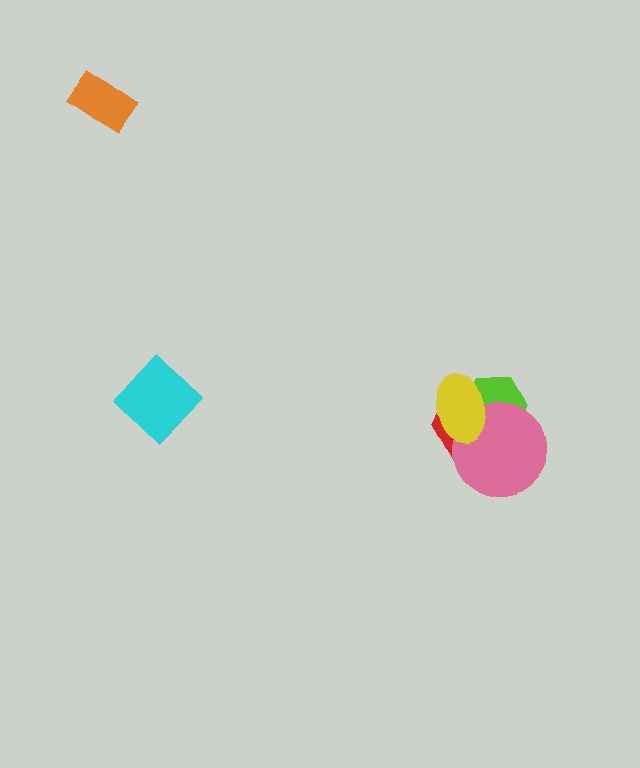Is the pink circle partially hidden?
Yes, it is partially covered by another shape.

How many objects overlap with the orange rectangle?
0 objects overlap with the orange rectangle.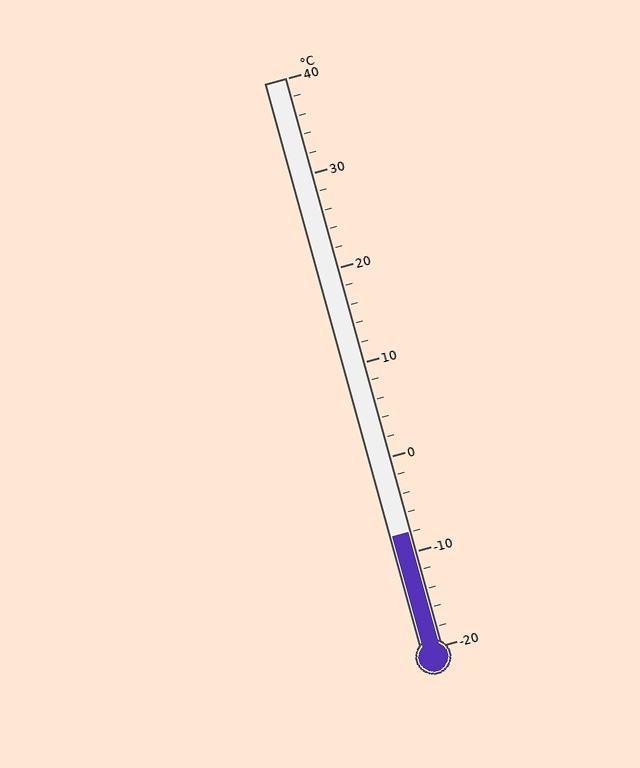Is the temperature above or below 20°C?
The temperature is below 20°C.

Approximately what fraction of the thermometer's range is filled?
The thermometer is filled to approximately 20% of its range.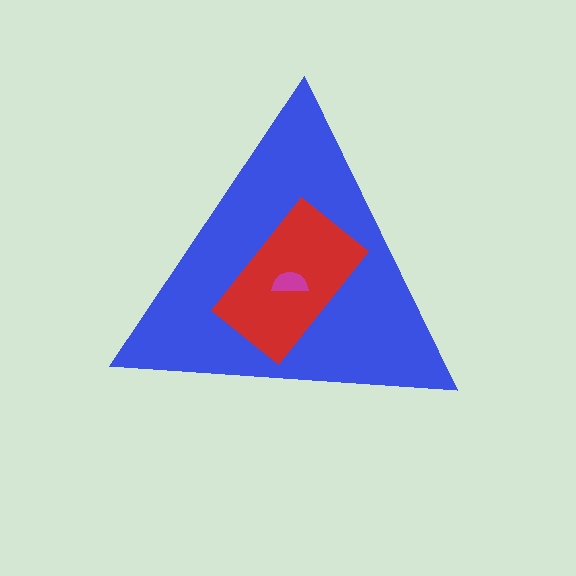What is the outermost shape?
The blue triangle.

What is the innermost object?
The magenta semicircle.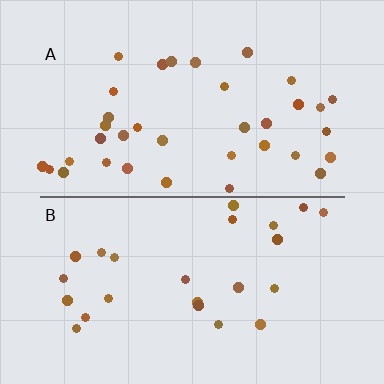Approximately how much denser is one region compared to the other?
Approximately 1.5× — region A over region B.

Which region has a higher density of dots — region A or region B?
A (the top).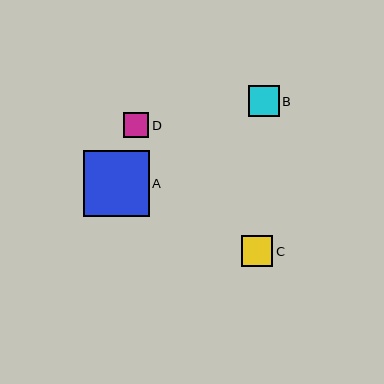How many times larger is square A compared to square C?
Square A is approximately 2.1 times the size of square C.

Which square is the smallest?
Square D is the smallest with a size of approximately 26 pixels.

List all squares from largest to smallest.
From largest to smallest: A, C, B, D.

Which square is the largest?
Square A is the largest with a size of approximately 66 pixels.